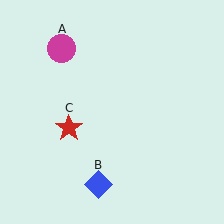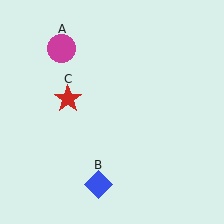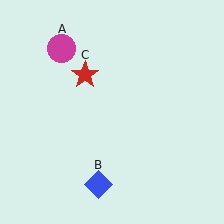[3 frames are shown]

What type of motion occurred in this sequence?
The red star (object C) rotated clockwise around the center of the scene.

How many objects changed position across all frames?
1 object changed position: red star (object C).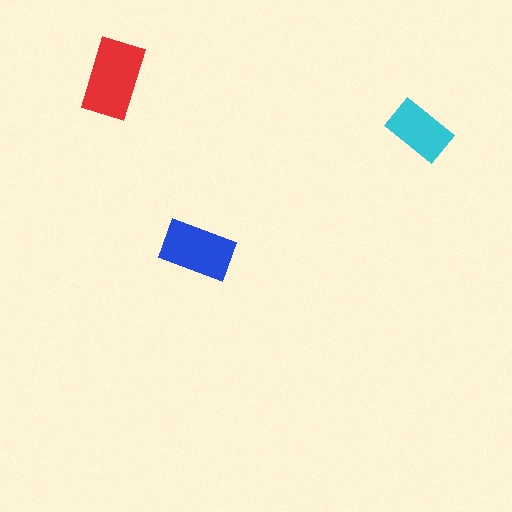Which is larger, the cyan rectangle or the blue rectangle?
The blue one.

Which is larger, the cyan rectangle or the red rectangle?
The red one.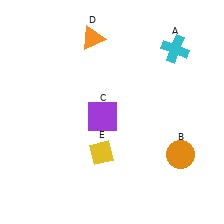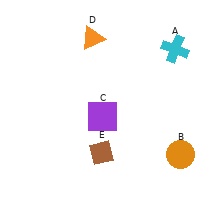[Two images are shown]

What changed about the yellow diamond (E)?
In Image 1, E is yellow. In Image 2, it changed to brown.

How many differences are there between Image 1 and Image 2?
There is 1 difference between the two images.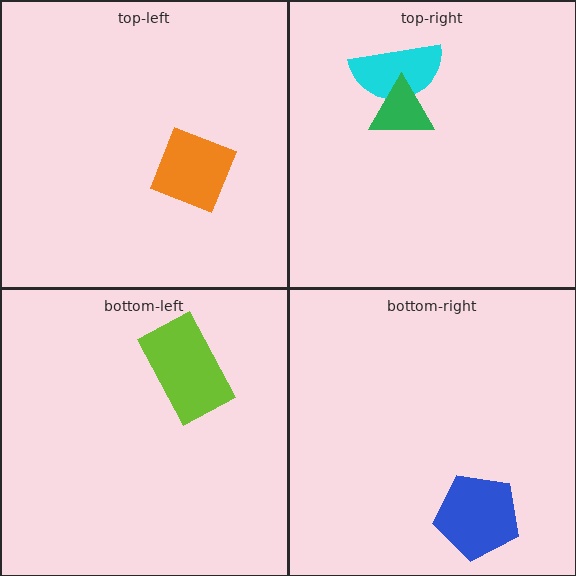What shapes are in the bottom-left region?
The lime rectangle.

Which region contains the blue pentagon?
The bottom-right region.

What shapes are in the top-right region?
The cyan semicircle, the green triangle.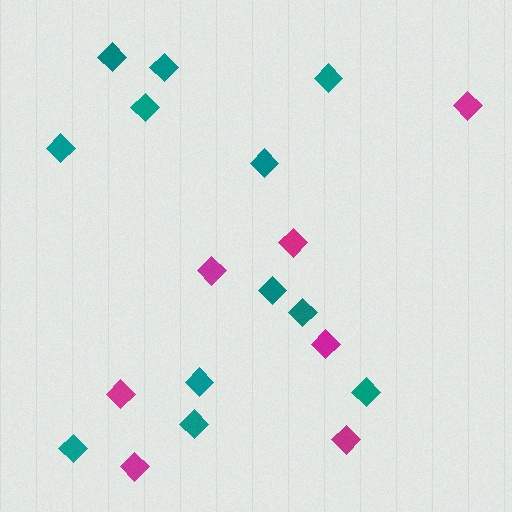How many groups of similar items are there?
There are 2 groups: one group of teal diamonds (12) and one group of magenta diamonds (7).